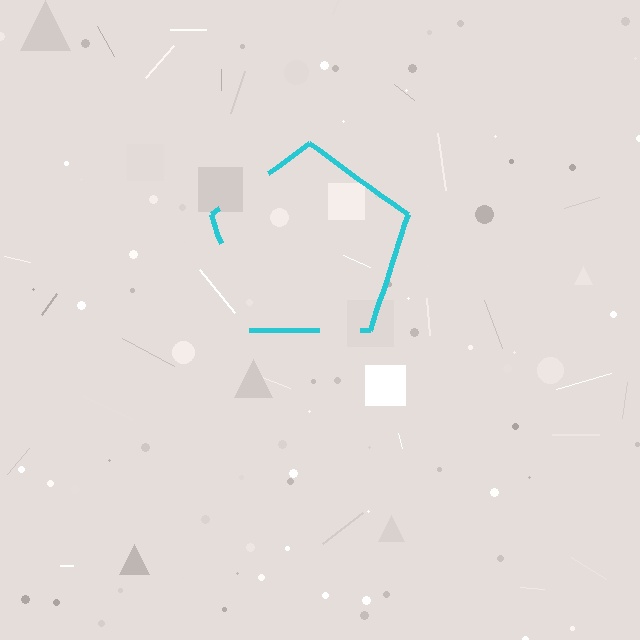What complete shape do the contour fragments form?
The contour fragments form a pentagon.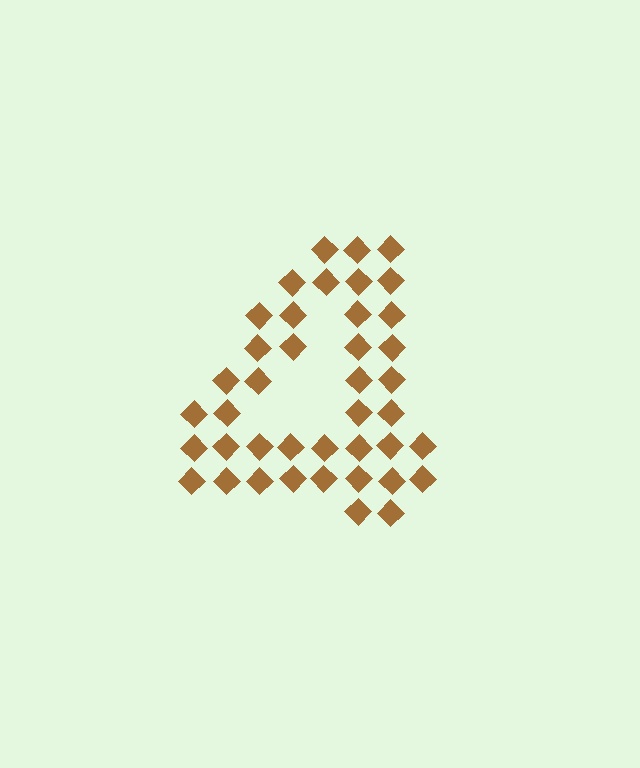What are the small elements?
The small elements are diamonds.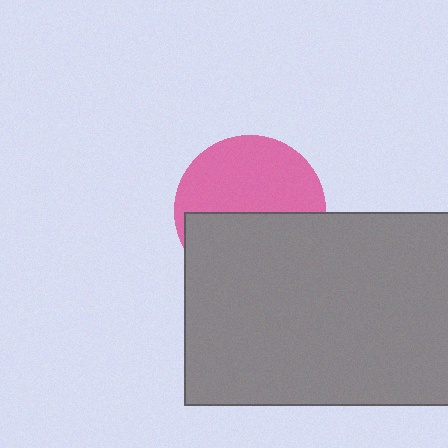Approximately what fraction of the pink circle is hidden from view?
Roughly 48% of the pink circle is hidden behind the gray rectangle.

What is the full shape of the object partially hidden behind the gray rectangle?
The partially hidden object is a pink circle.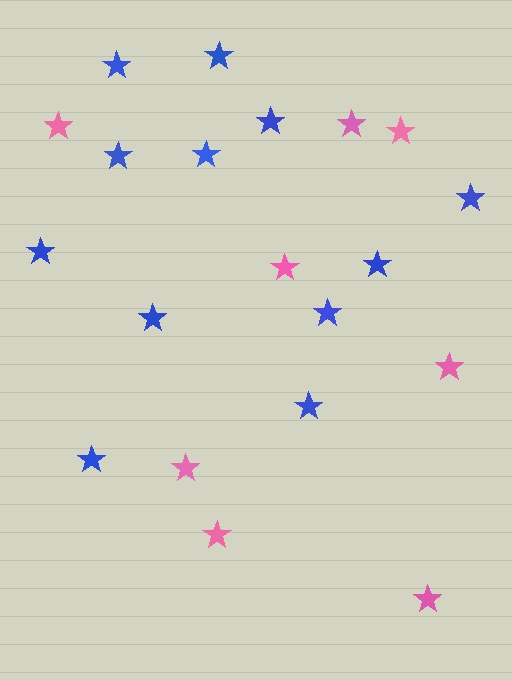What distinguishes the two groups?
There are 2 groups: one group of pink stars (8) and one group of blue stars (12).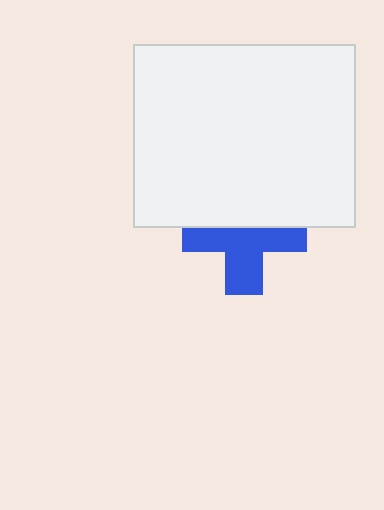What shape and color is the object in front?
The object in front is a white rectangle.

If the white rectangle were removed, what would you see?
You would see the complete blue cross.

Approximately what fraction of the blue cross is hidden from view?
Roughly 42% of the blue cross is hidden behind the white rectangle.